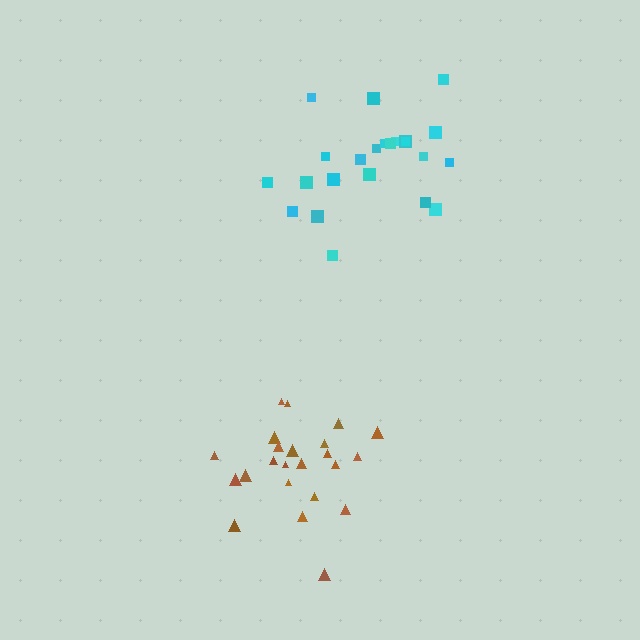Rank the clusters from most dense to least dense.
brown, cyan.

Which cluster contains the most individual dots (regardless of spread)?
Brown (24).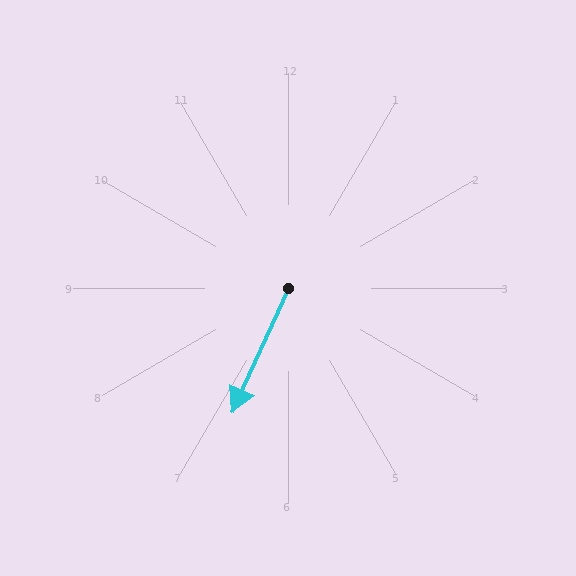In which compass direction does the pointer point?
Southwest.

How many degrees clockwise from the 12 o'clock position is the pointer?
Approximately 204 degrees.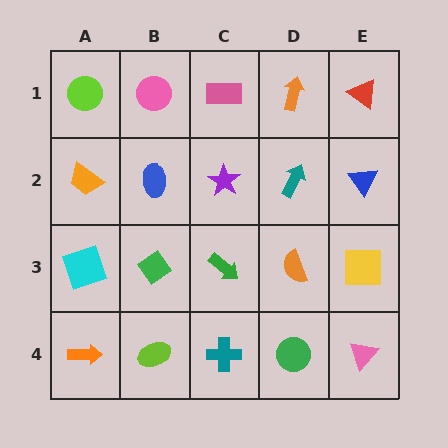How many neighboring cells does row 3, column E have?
3.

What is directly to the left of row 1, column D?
A pink rectangle.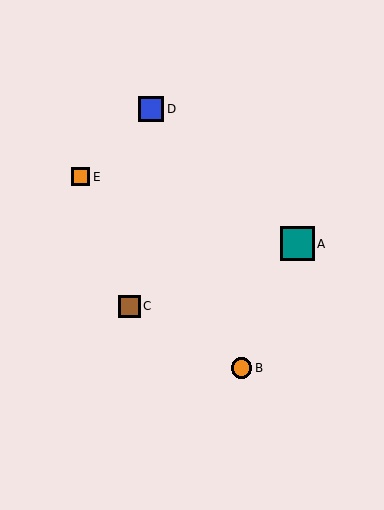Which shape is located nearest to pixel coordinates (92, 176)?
The orange square (labeled E) at (81, 177) is nearest to that location.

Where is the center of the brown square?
The center of the brown square is at (129, 306).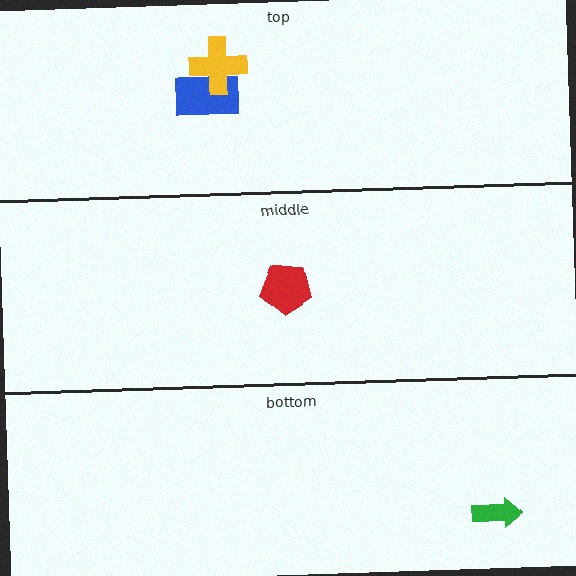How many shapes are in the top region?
2.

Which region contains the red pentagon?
The middle region.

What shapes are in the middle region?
The red pentagon.